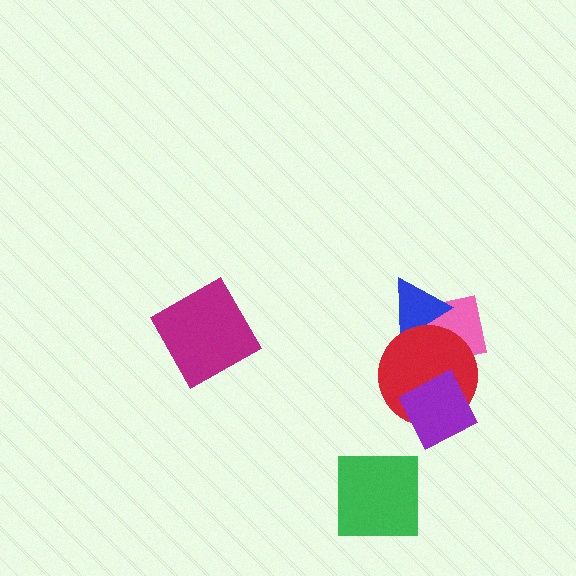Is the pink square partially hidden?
Yes, it is partially covered by another shape.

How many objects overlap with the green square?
0 objects overlap with the green square.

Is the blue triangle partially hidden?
Yes, it is partially covered by another shape.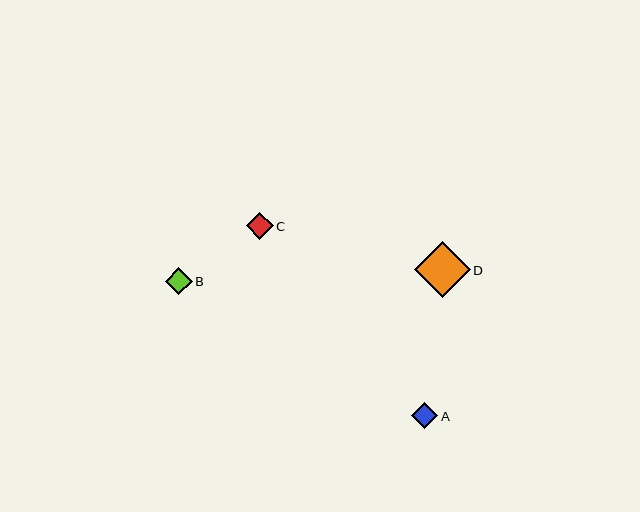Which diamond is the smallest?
Diamond A is the smallest with a size of approximately 26 pixels.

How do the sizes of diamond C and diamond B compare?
Diamond C and diamond B are approximately the same size.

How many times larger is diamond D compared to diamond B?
Diamond D is approximately 2.1 times the size of diamond B.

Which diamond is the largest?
Diamond D is the largest with a size of approximately 55 pixels.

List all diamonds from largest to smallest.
From largest to smallest: D, C, B, A.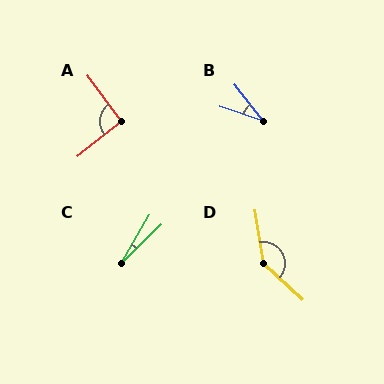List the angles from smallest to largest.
C (16°), B (34°), A (92°), D (142°).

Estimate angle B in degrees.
Approximately 34 degrees.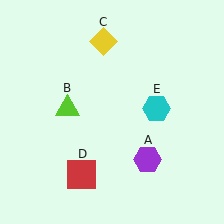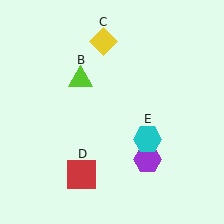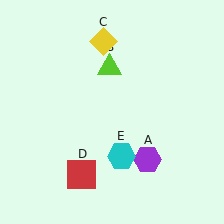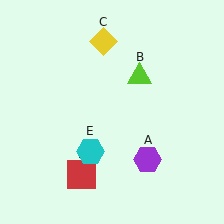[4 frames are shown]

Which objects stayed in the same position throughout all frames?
Purple hexagon (object A) and yellow diamond (object C) and red square (object D) remained stationary.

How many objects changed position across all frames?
2 objects changed position: lime triangle (object B), cyan hexagon (object E).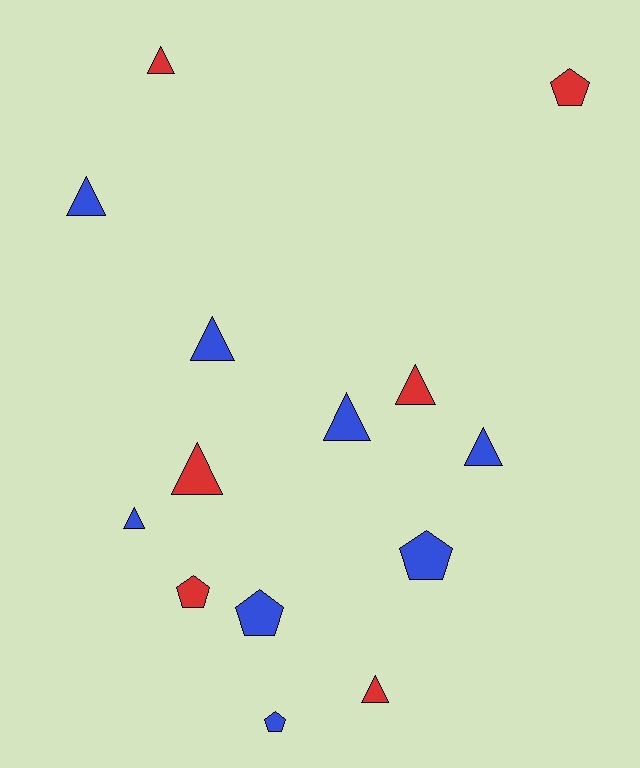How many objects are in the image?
There are 14 objects.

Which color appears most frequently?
Blue, with 8 objects.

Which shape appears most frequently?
Triangle, with 9 objects.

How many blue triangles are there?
There are 5 blue triangles.